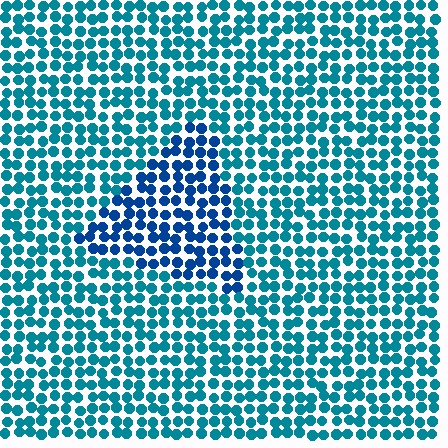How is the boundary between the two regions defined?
The boundary is defined purely by a slight shift in hue (about 28 degrees). Spacing, size, and orientation are identical on both sides.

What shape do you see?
I see a triangle.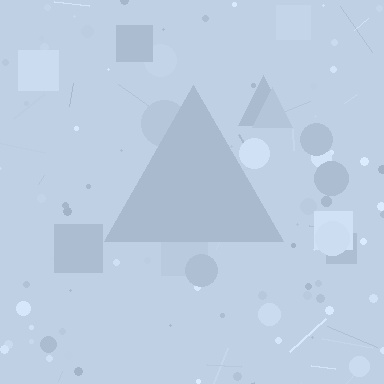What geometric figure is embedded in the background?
A triangle is embedded in the background.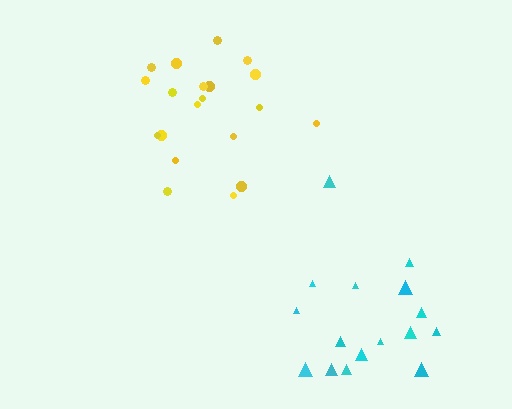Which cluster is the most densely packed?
Yellow.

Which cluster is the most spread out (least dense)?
Cyan.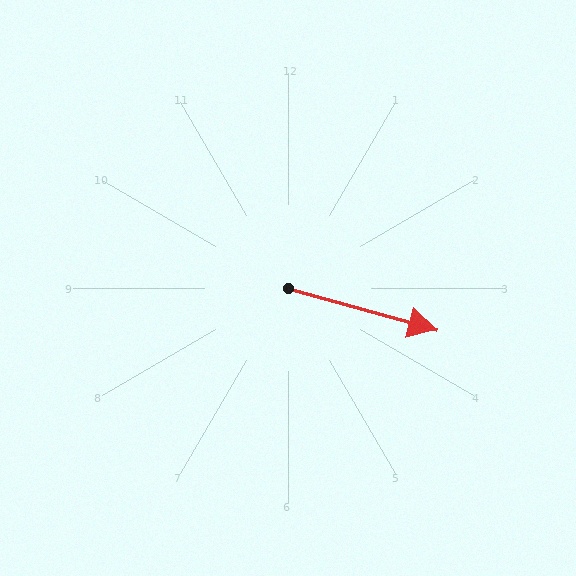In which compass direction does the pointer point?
East.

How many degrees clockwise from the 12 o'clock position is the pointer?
Approximately 106 degrees.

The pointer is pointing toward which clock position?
Roughly 4 o'clock.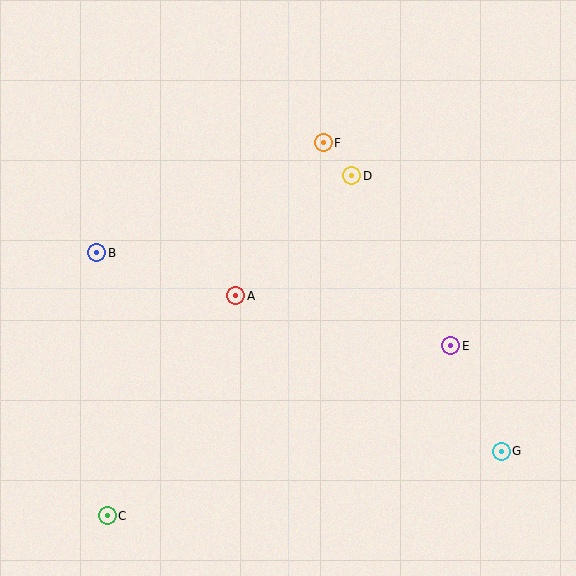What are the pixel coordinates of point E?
Point E is at (451, 346).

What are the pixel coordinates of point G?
Point G is at (501, 451).